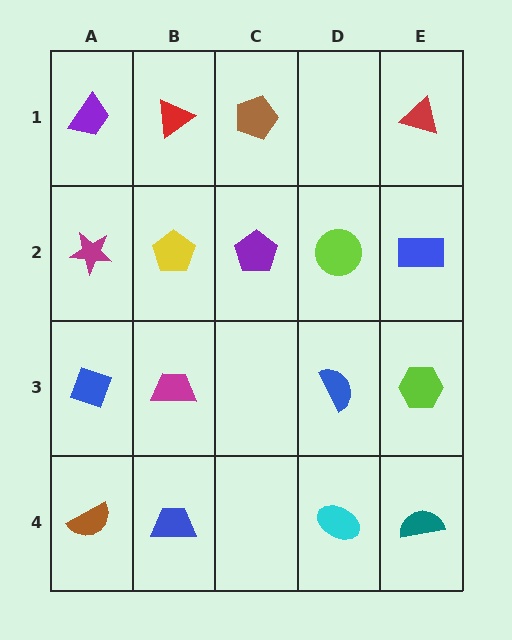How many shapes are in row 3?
4 shapes.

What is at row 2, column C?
A purple pentagon.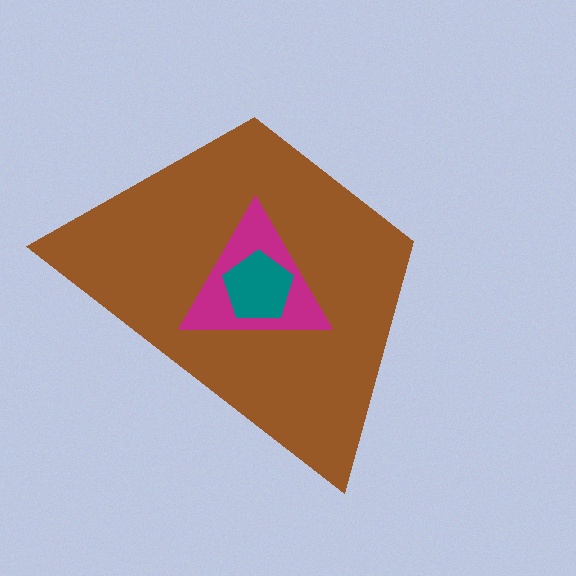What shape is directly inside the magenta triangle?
The teal pentagon.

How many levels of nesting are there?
3.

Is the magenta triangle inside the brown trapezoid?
Yes.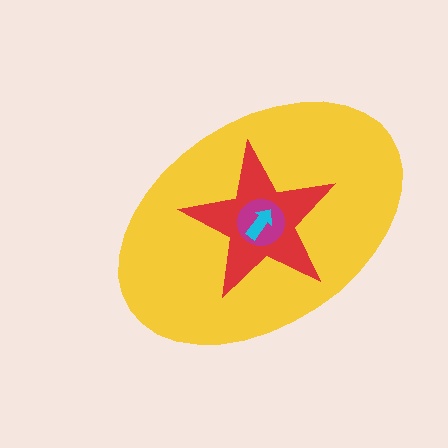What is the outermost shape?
The yellow ellipse.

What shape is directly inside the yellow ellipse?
The red star.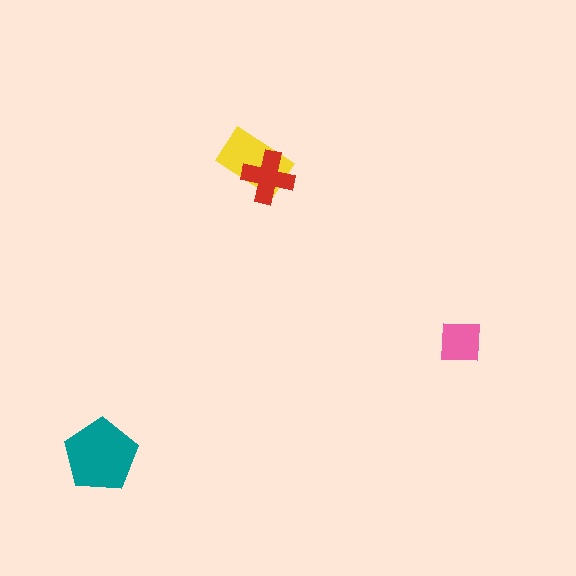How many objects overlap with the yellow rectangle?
1 object overlaps with the yellow rectangle.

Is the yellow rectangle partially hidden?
Yes, it is partially covered by another shape.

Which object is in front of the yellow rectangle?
The red cross is in front of the yellow rectangle.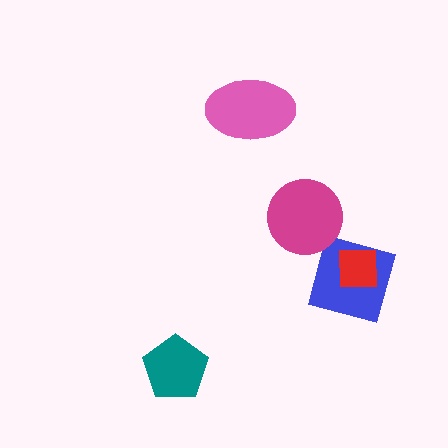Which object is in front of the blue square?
The red square is in front of the blue square.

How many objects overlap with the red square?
1 object overlaps with the red square.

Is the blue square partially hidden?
Yes, it is partially covered by another shape.